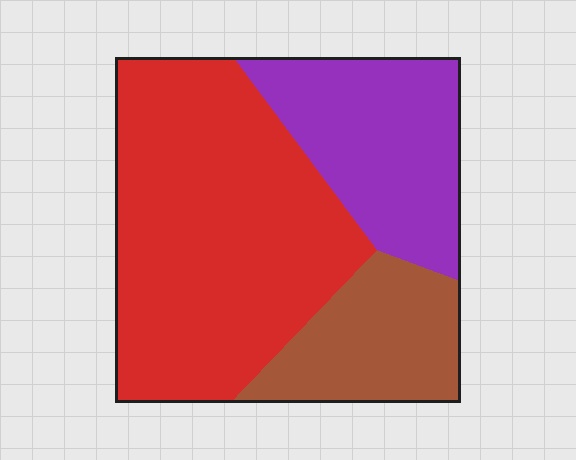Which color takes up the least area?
Brown, at roughly 20%.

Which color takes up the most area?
Red, at roughly 55%.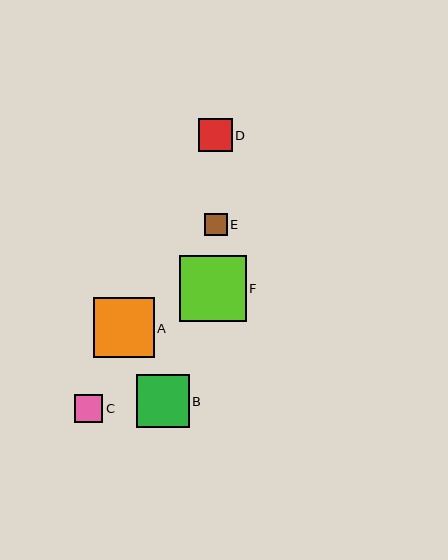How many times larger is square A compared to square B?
Square A is approximately 1.1 times the size of square B.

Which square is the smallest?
Square E is the smallest with a size of approximately 22 pixels.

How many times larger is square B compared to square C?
Square B is approximately 1.9 times the size of square C.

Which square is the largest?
Square F is the largest with a size of approximately 66 pixels.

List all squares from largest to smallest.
From largest to smallest: F, A, B, D, C, E.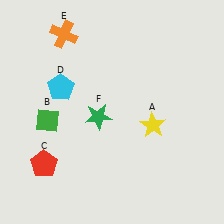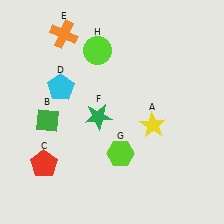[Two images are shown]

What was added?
A lime hexagon (G), a lime circle (H) were added in Image 2.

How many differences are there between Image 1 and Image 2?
There are 2 differences between the two images.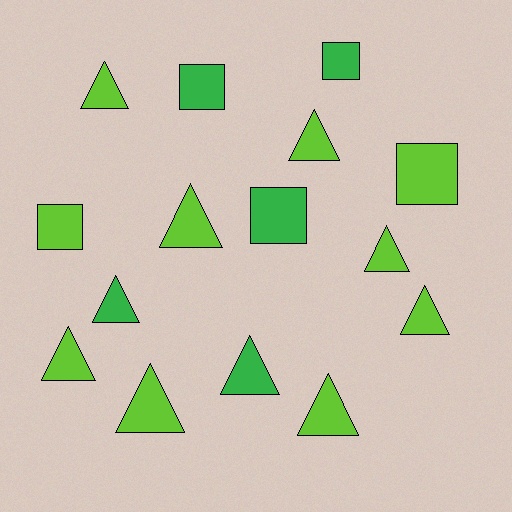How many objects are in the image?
There are 15 objects.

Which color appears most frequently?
Lime, with 10 objects.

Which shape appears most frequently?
Triangle, with 10 objects.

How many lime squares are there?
There are 2 lime squares.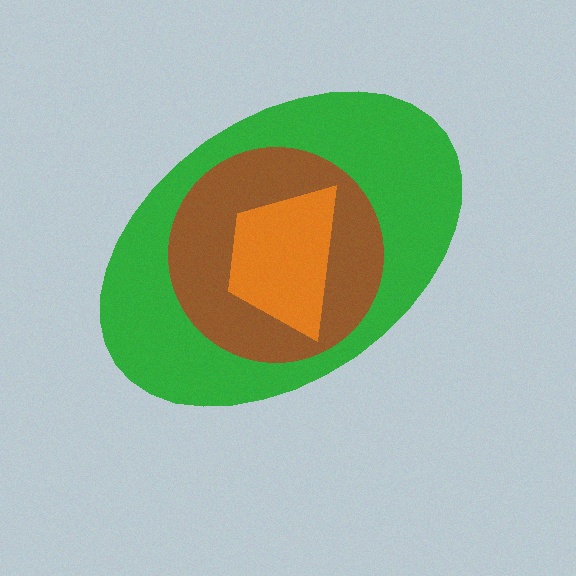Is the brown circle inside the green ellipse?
Yes.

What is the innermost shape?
The orange trapezoid.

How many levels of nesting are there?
3.